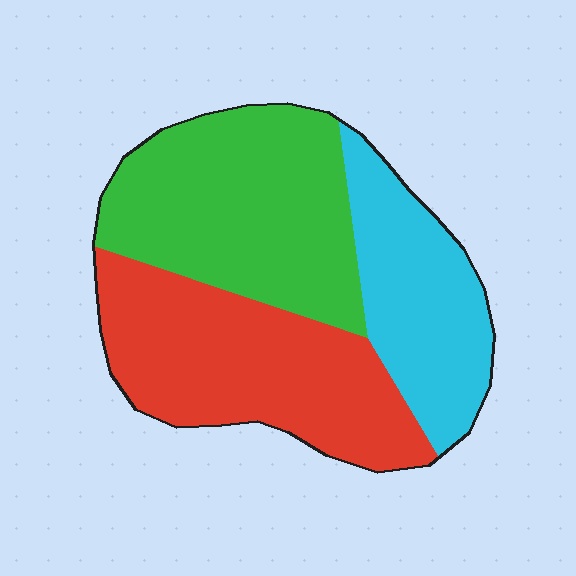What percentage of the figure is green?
Green takes up about three eighths (3/8) of the figure.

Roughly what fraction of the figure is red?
Red takes up between a third and a half of the figure.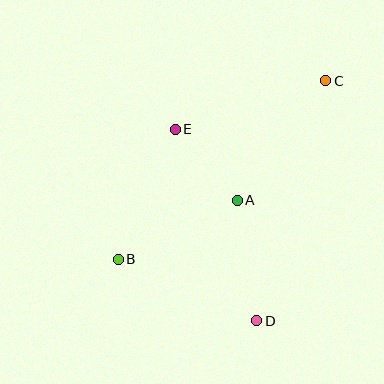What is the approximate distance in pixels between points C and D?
The distance between C and D is approximately 250 pixels.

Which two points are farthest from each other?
Points B and C are farthest from each other.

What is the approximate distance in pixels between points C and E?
The distance between C and E is approximately 158 pixels.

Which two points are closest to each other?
Points A and E are closest to each other.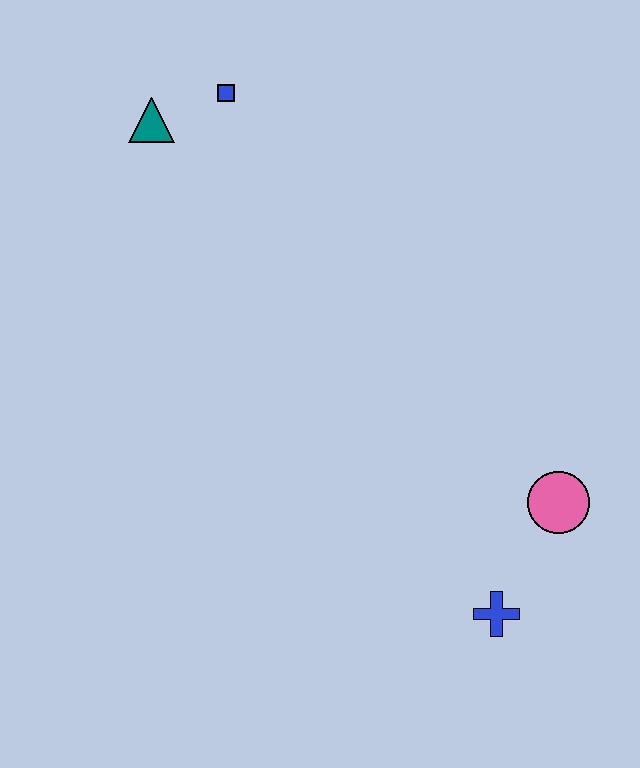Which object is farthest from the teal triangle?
The blue cross is farthest from the teal triangle.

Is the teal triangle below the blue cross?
No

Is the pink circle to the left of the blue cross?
No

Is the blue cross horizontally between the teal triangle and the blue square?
No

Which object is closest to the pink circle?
The blue cross is closest to the pink circle.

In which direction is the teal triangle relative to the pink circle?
The teal triangle is to the left of the pink circle.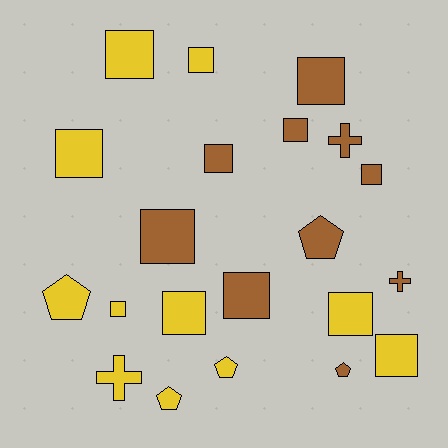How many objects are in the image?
There are 21 objects.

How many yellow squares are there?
There are 7 yellow squares.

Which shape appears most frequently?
Square, with 13 objects.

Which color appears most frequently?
Yellow, with 11 objects.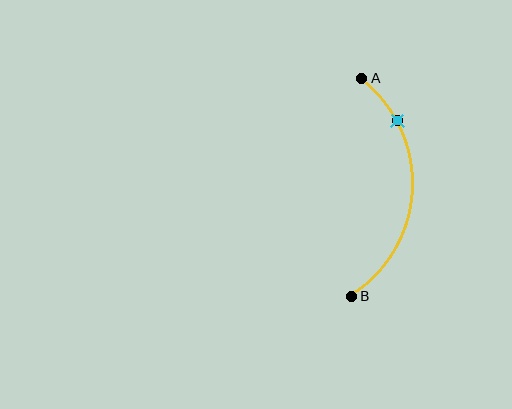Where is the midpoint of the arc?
The arc midpoint is the point on the curve farthest from the straight line joining A and B. It sits to the right of that line.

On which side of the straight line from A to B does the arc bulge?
The arc bulges to the right of the straight line connecting A and B.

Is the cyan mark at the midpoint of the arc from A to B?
No. The cyan mark lies on the arc but is closer to endpoint A. The arc midpoint would be at the point on the curve equidistant along the arc from both A and B.